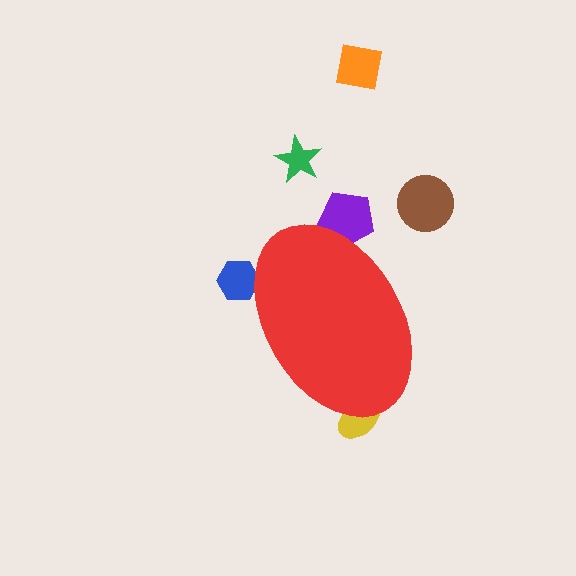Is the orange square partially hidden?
No, the orange square is fully visible.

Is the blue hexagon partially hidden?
Yes, the blue hexagon is partially hidden behind the red ellipse.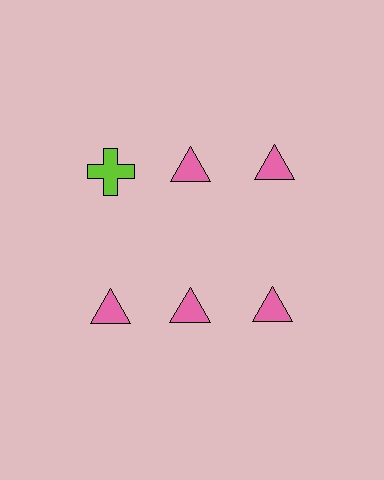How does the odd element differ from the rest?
It differs in both color (lime instead of pink) and shape (cross instead of triangle).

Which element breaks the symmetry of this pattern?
The lime cross in the top row, leftmost column breaks the symmetry. All other shapes are pink triangles.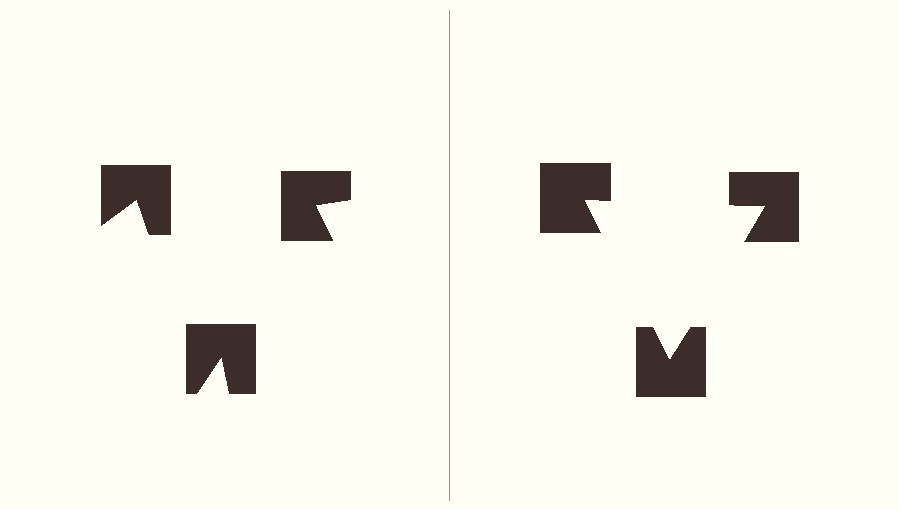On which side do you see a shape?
An illusory triangle appears on the right side. On the left side the wedge cuts are rotated, so no coherent shape forms.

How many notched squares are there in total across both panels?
6 — 3 on each side.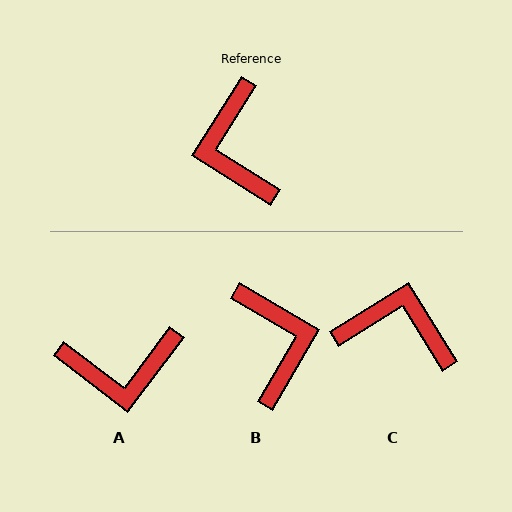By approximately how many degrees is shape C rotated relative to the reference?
Approximately 116 degrees clockwise.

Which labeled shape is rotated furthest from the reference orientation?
B, about 178 degrees away.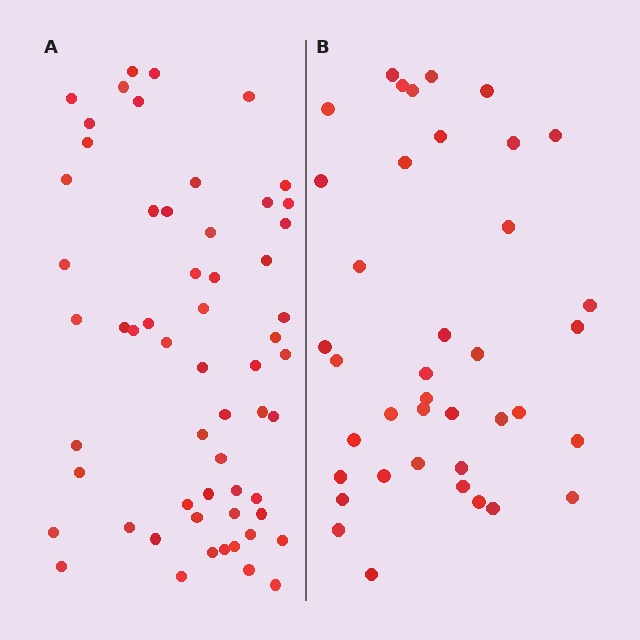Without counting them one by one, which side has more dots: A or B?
Region A (the left region) has more dots.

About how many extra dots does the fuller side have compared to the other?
Region A has approximately 20 more dots than region B.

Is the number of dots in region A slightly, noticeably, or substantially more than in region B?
Region A has substantially more. The ratio is roughly 1.5 to 1.